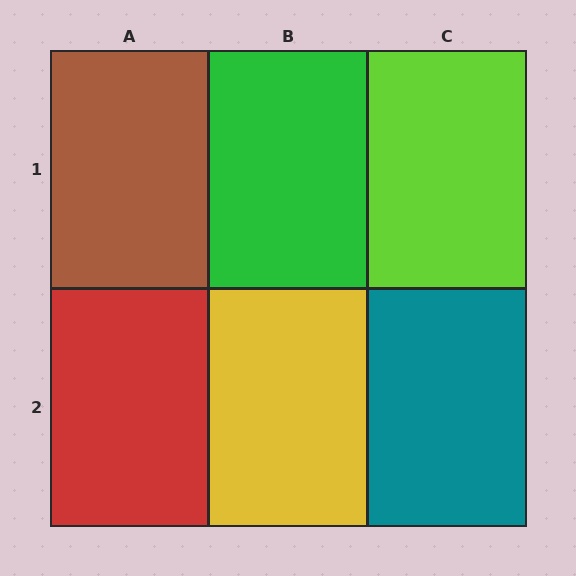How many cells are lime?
1 cell is lime.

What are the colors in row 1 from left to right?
Brown, green, lime.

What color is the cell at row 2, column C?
Teal.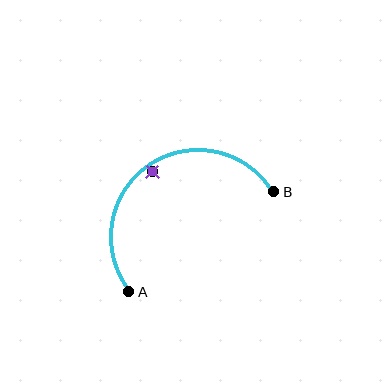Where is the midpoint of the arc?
The arc midpoint is the point on the curve farthest from the straight line joining A and B. It sits above and to the left of that line.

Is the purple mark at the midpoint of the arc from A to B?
No — the purple mark does not lie on the arc at all. It sits slightly inside the curve.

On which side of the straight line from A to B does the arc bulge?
The arc bulges above and to the left of the straight line connecting A and B.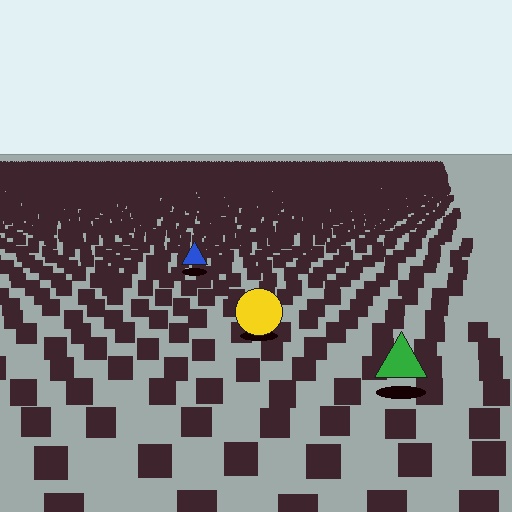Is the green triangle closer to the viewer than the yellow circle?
Yes. The green triangle is closer — you can tell from the texture gradient: the ground texture is coarser near it.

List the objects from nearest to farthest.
From nearest to farthest: the green triangle, the yellow circle, the blue triangle.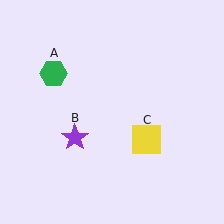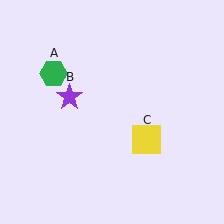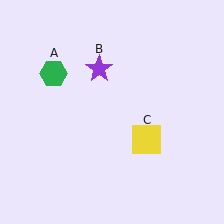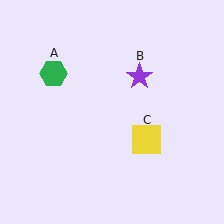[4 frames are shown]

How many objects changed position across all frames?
1 object changed position: purple star (object B).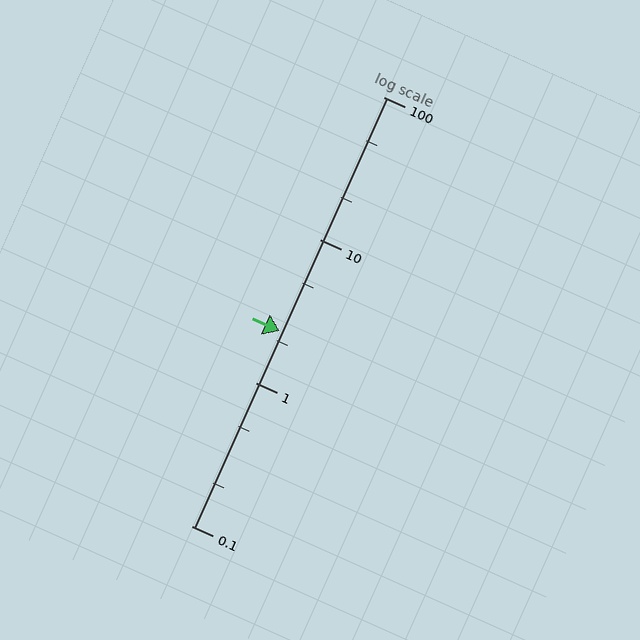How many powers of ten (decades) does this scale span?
The scale spans 3 decades, from 0.1 to 100.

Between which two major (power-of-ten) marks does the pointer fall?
The pointer is between 1 and 10.